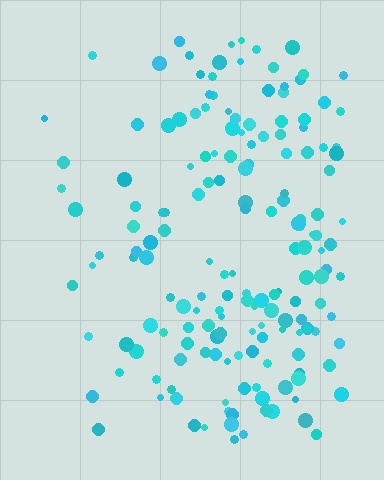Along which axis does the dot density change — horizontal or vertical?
Horizontal.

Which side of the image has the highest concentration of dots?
The right.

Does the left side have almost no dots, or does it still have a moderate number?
Still a moderate number, just noticeably fewer than the right.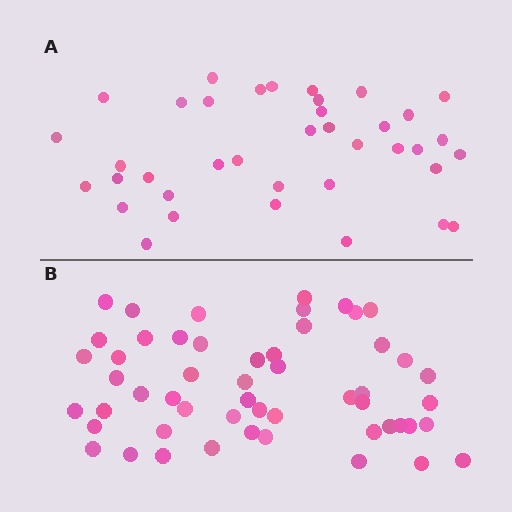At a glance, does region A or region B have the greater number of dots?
Region B (the bottom region) has more dots.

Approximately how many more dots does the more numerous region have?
Region B has approximately 15 more dots than region A.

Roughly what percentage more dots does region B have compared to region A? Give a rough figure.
About 40% more.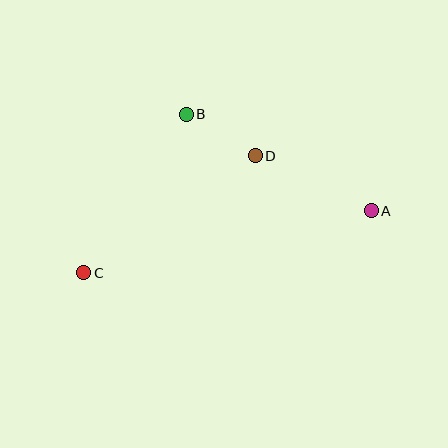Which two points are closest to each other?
Points B and D are closest to each other.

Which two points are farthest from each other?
Points A and C are farthest from each other.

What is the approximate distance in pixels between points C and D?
The distance between C and D is approximately 208 pixels.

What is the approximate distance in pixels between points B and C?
The distance between B and C is approximately 189 pixels.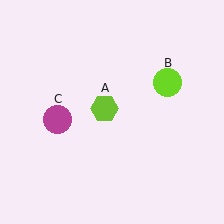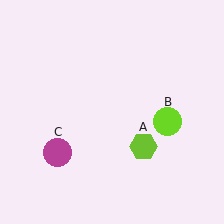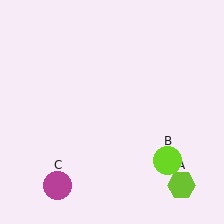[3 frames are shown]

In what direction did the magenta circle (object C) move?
The magenta circle (object C) moved down.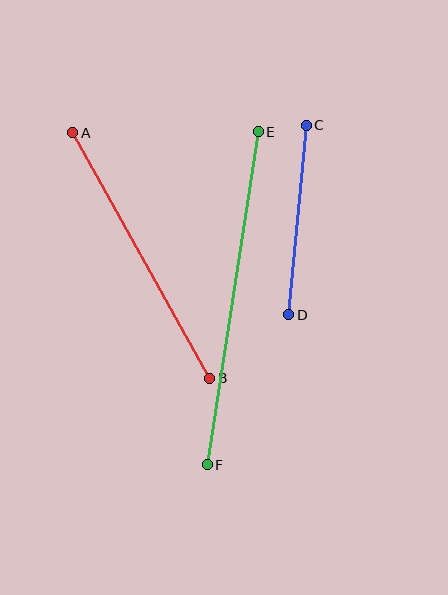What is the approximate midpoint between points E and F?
The midpoint is at approximately (233, 298) pixels.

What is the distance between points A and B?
The distance is approximately 281 pixels.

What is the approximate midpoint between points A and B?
The midpoint is at approximately (141, 256) pixels.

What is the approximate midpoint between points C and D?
The midpoint is at approximately (298, 220) pixels.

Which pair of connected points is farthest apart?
Points E and F are farthest apart.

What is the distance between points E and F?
The distance is approximately 337 pixels.